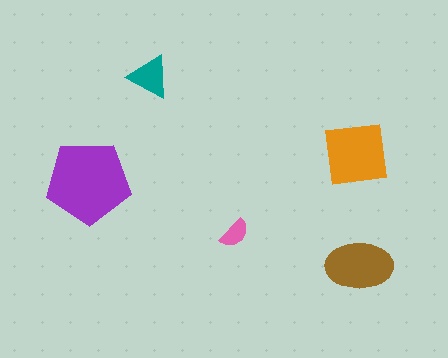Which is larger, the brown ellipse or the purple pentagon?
The purple pentagon.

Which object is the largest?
The purple pentagon.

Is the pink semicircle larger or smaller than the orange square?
Smaller.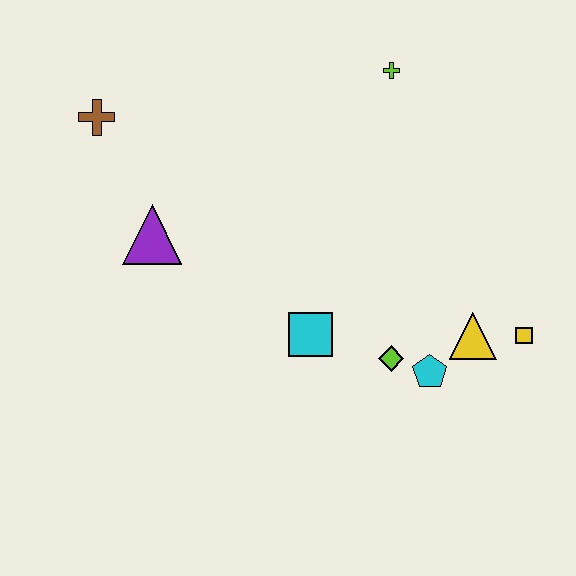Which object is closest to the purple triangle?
The brown cross is closest to the purple triangle.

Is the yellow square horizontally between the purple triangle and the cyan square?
No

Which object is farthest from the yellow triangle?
The brown cross is farthest from the yellow triangle.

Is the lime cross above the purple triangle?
Yes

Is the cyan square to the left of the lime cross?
Yes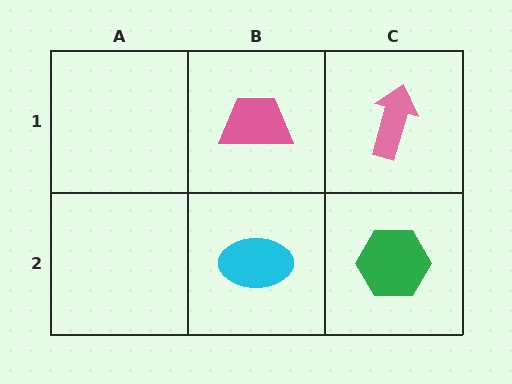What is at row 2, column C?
A green hexagon.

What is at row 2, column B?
A cyan ellipse.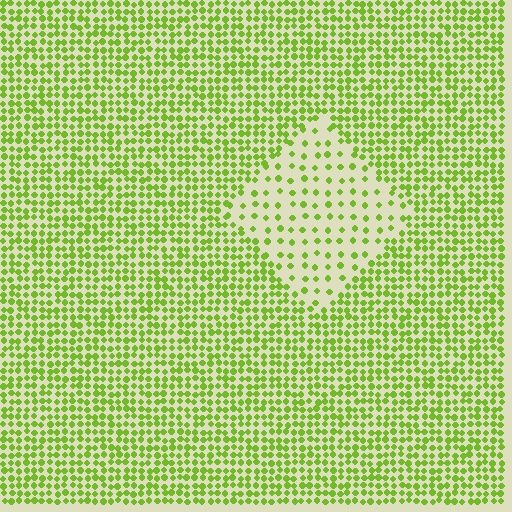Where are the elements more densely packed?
The elements are more densely packed outside the diamond boundary.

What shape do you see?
I see a diamond.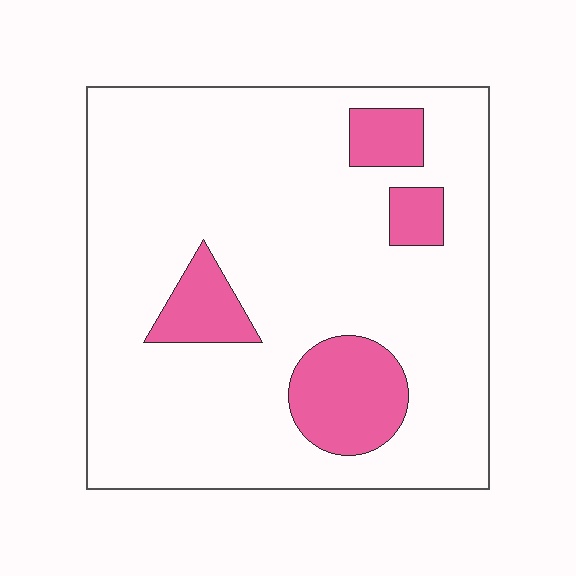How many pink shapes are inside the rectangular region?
4.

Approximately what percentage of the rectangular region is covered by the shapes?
Approximately 15%.